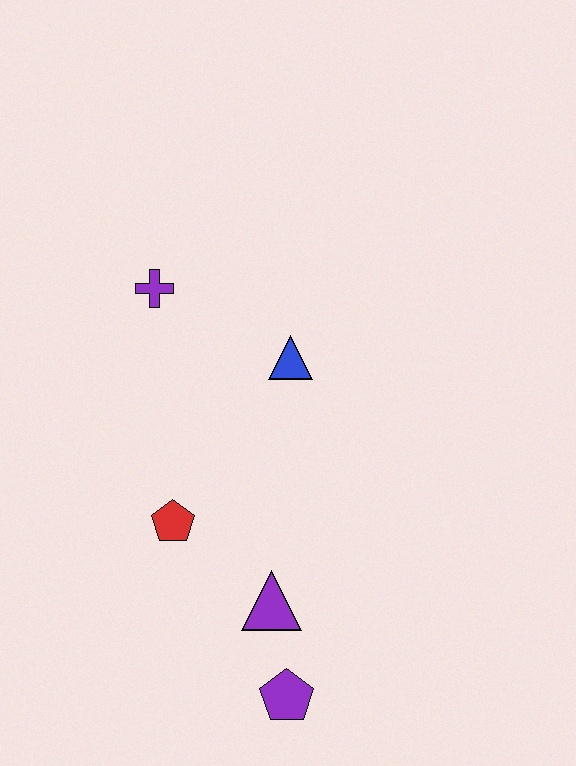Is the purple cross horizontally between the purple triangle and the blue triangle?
No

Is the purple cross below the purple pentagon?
No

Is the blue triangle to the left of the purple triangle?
No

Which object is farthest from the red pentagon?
The purple cross is farthest from the red pentagon.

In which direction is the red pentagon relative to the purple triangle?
The red pentagon is to the left of the purple triangle.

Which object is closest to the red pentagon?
The purple triangle is closest to the red pentagon.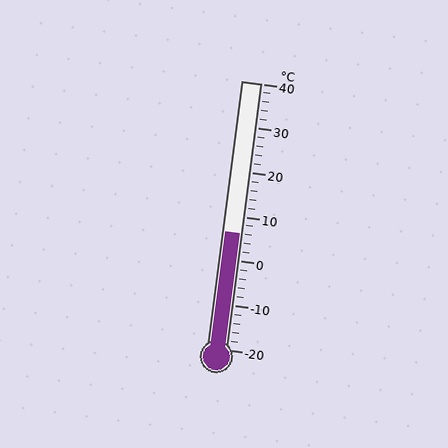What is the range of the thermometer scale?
The thermometer scale ranges from -20°C to 40°C.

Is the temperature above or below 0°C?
The temperature is above 0°C.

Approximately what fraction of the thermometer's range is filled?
The thermometer is filled to approximately 45% of its range.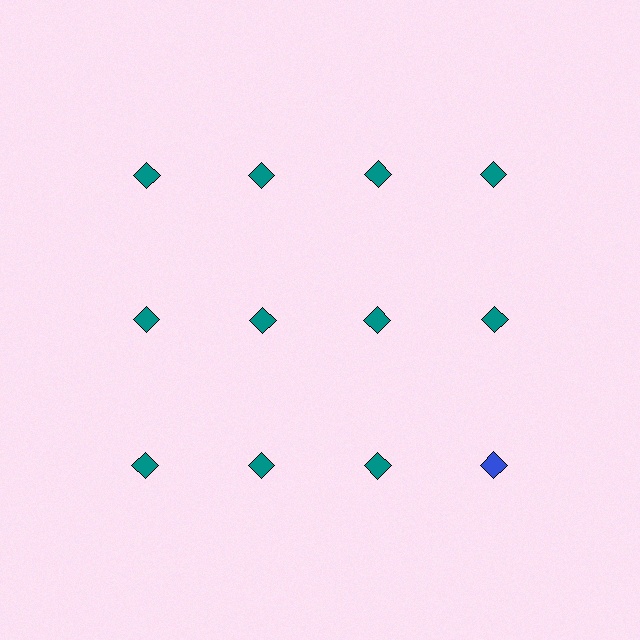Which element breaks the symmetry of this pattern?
The blue diamond in the third row, second from right column breaks the symmetry. All other shapes are teal diamonds.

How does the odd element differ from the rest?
It has a different color: blue instead of teal.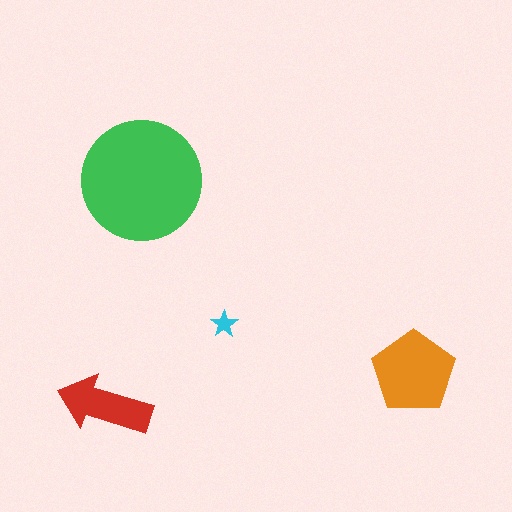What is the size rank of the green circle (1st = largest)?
1st.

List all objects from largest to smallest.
The green circle, the orange pentagon, the red arrow, the cyan star.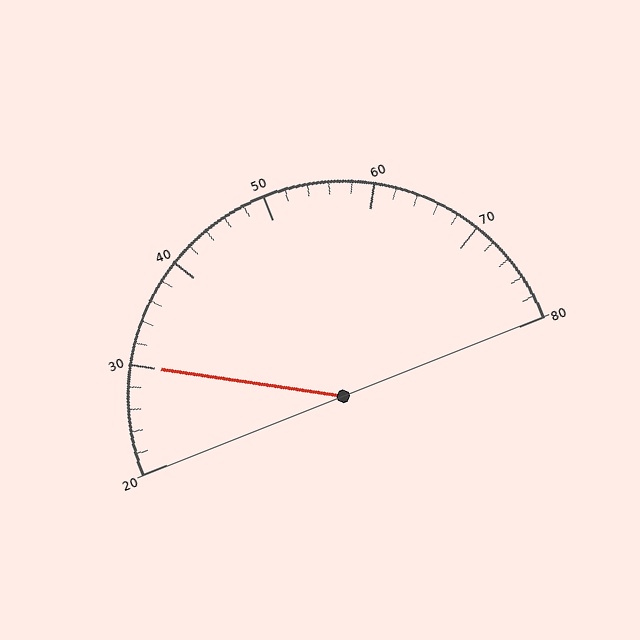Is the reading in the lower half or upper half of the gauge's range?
The reading is in the lower half of the range (20 to 80).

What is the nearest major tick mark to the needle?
The nearest major tick mark is 30.